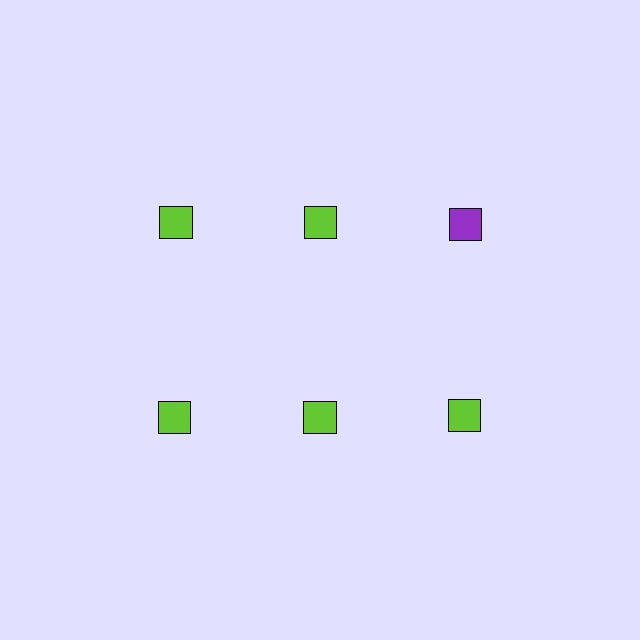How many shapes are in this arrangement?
There are 6 shapes arranged in a grid pattern.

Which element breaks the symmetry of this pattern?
The purple square in the top row, center column breaks the symmetry. All other shapes are lime squares.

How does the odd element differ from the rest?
It has a different color: purple instead of lime.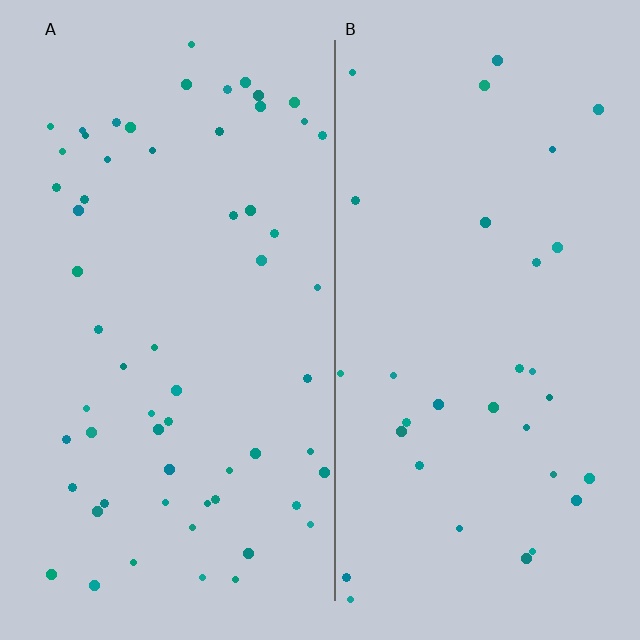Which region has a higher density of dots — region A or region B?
A (the left).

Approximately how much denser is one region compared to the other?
Approximately 1.9× — region A over region B.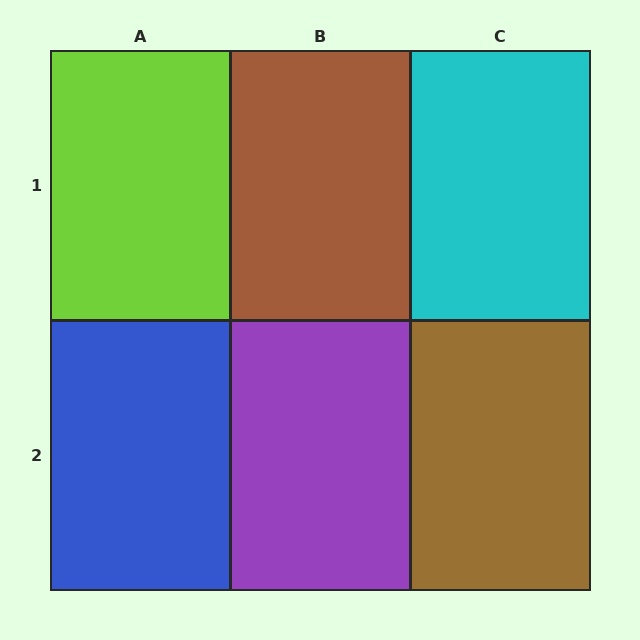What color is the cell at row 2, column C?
Brown.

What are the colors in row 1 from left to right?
Lime, brown, cyan.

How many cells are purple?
1 cell is purple.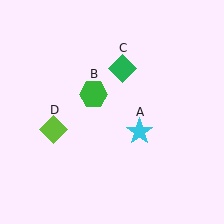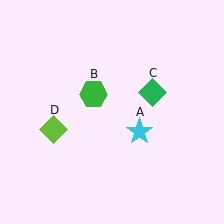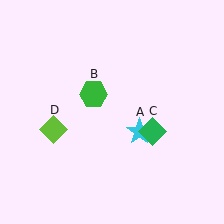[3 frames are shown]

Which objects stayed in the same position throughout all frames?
Cyan star (object A) and green hexagon (object B) and lime diamond (object D) remained stationary.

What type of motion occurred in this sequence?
The green diamond (object C) rotated clockwise around the center of the scene.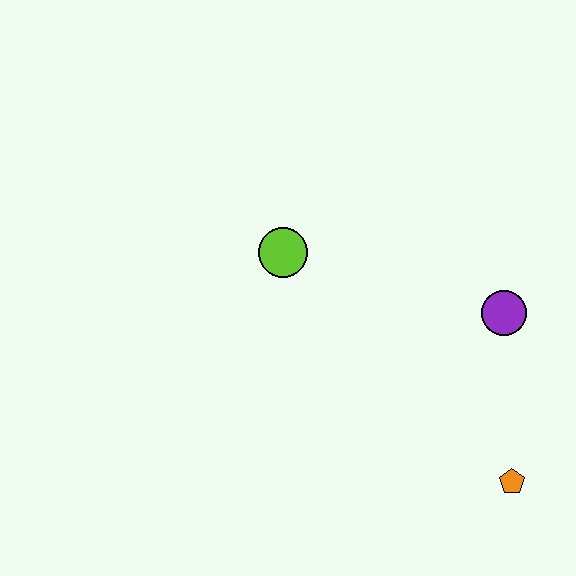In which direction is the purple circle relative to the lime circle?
The purple circle is to the right of the lime circle.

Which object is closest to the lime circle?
The purple circle is closest to the lime circle.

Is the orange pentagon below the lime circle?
Yes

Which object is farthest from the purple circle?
The lime circle is farthest from the purple circle.